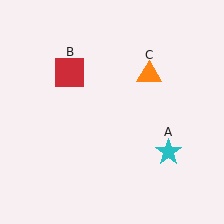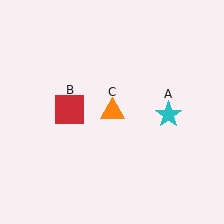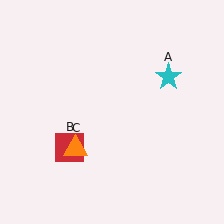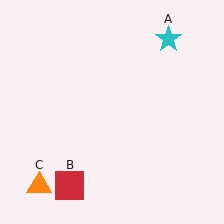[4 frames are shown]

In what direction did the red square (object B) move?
The red square (object B) moved down.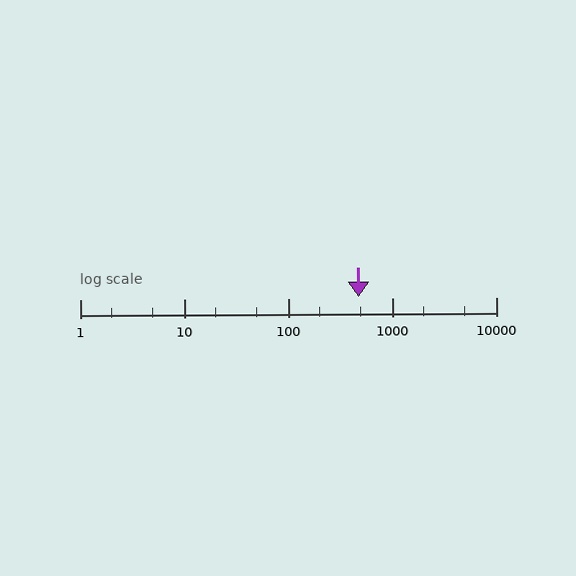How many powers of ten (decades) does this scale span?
The scale spans 4 decades, from 1 to 10000.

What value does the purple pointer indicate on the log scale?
The pointer indicates approximately 480.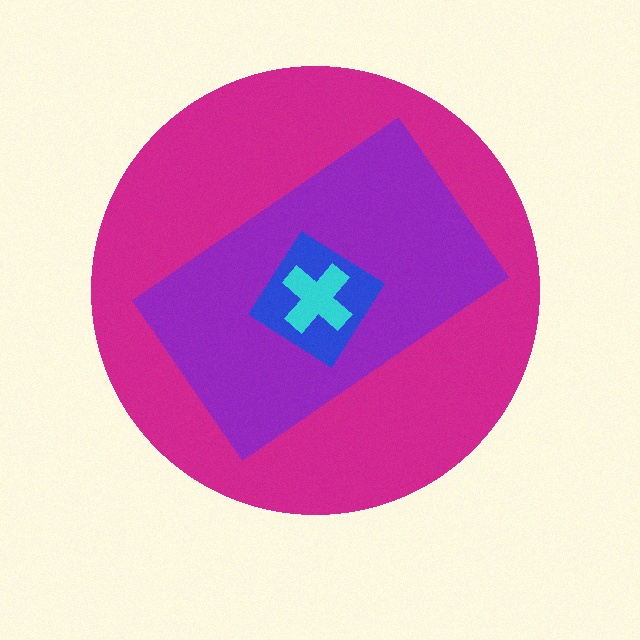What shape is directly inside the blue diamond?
The cyan cross.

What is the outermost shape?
The magenta circle.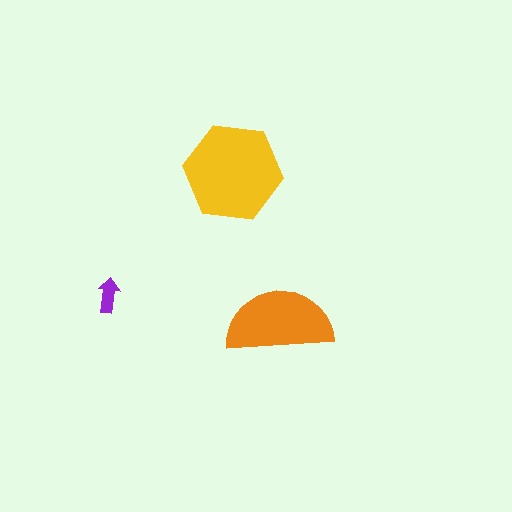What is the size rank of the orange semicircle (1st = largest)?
2nd.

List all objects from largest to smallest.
The yellow hexagon, the orange semicircle, the purple arrow.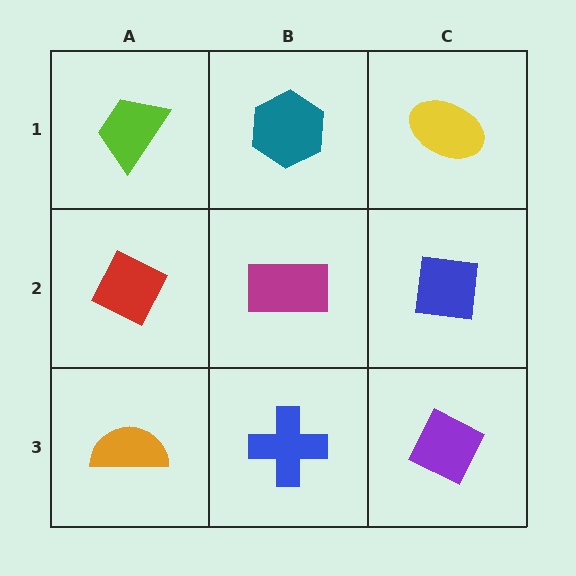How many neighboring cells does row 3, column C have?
2.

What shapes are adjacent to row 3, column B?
A magenta rectangle (row 2, column B), an orange semicircle (row 3, column A), a purple diamond (row 3, column C).